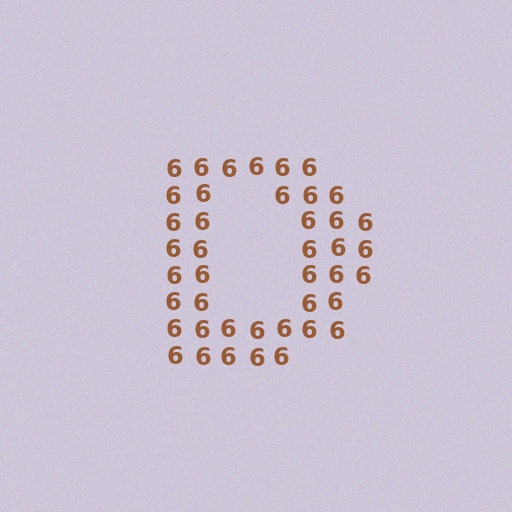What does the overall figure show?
The overall figure shows the letter D.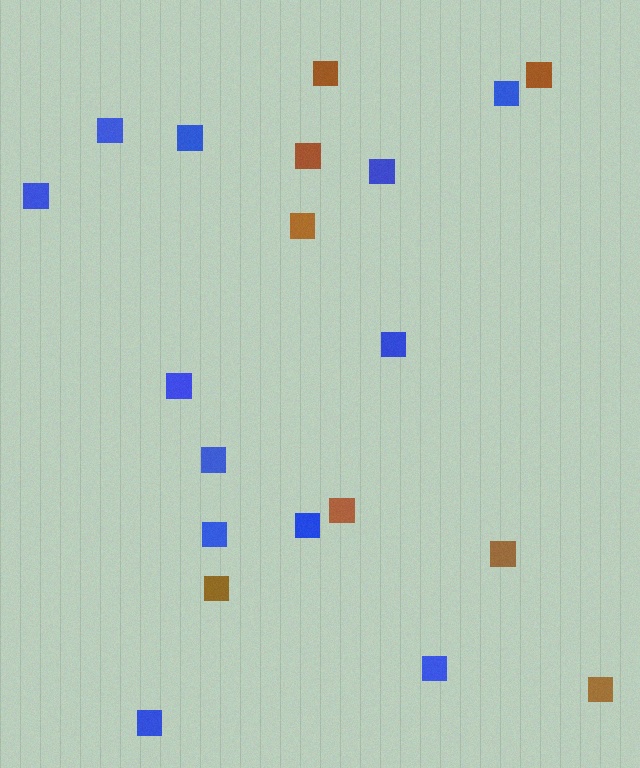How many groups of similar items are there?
There are 2 groups: one group of brown squares (8) and one group of blue squares (12).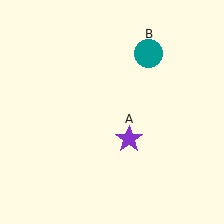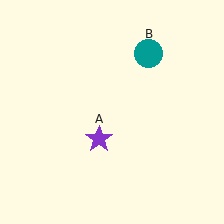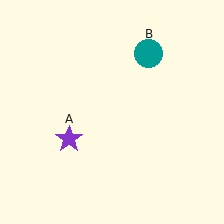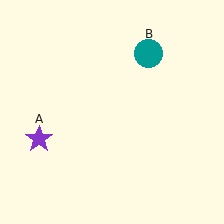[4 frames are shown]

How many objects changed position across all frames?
1 object changed position: purple star (object A).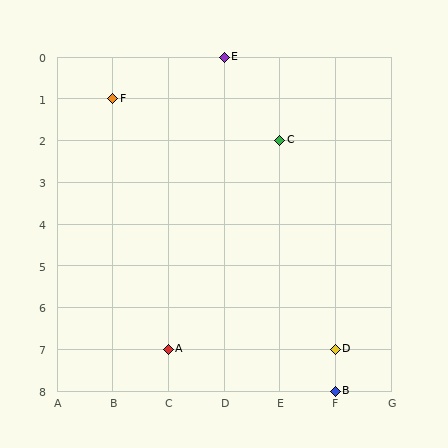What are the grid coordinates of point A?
Point A is at grid coordinates (C, 7).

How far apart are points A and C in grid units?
Points A and C are 2 columns and 5 rows apart (about 5.4 grid units diagonally).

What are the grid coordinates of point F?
Point F is at grid coordinates (B, 1).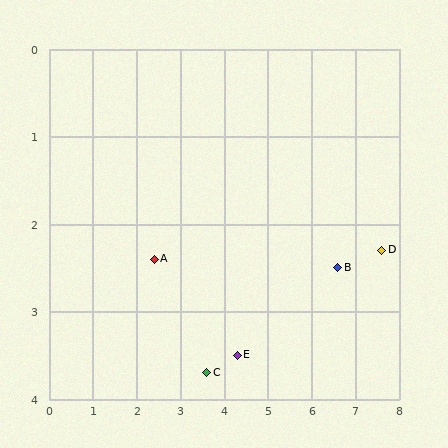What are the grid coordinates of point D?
Point D is at approximately (7.6, 2.3).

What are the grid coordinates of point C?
Point C is at approximately (3.6, 3.7).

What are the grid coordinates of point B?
Point B is at approximately (6.6, 2.5).